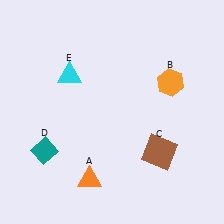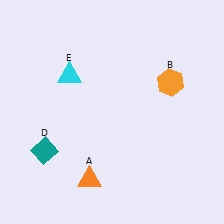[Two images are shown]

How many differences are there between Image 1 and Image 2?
There is 1 difference between the two images.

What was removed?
The brown square (C) was removed in Image 2.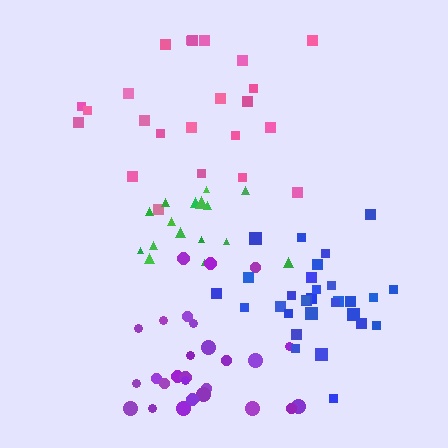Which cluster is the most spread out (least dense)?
Pink.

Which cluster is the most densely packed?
Green.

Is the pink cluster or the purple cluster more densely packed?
Purple.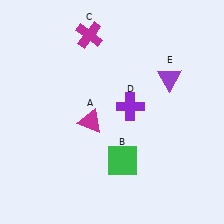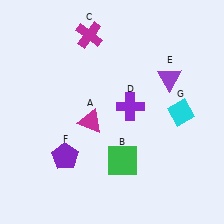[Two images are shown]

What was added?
A purple pentagon (F), a cyan diamond (G) were added in Image 2.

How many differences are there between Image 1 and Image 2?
There are 2 differences between the two images.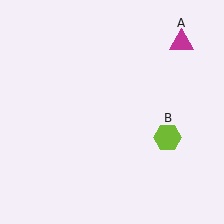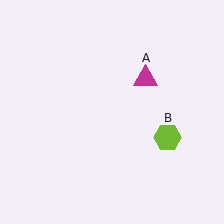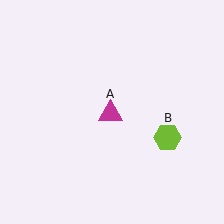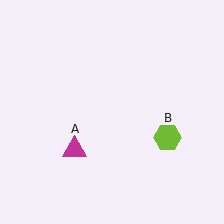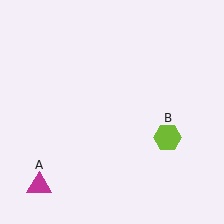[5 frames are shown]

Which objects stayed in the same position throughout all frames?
Lime hexagon (object B) remained stationary.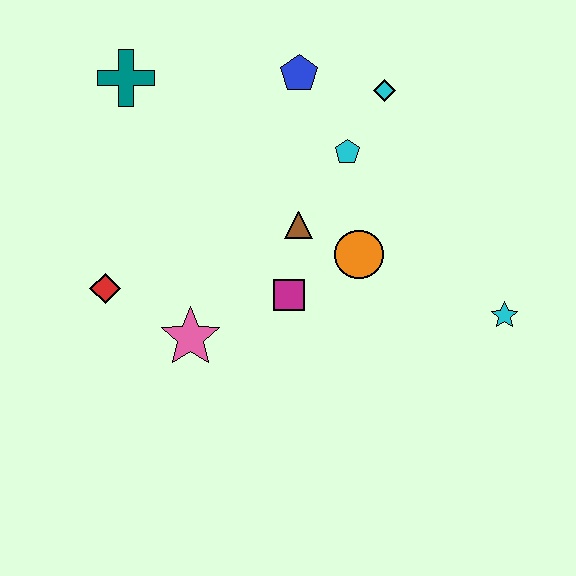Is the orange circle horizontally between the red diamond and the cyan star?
Yes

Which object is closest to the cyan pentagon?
The cyan diamond is closest to the cyan pentagon.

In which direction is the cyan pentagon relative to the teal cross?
The cyan pentagon is to the right of the teal cross.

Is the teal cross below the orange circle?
No